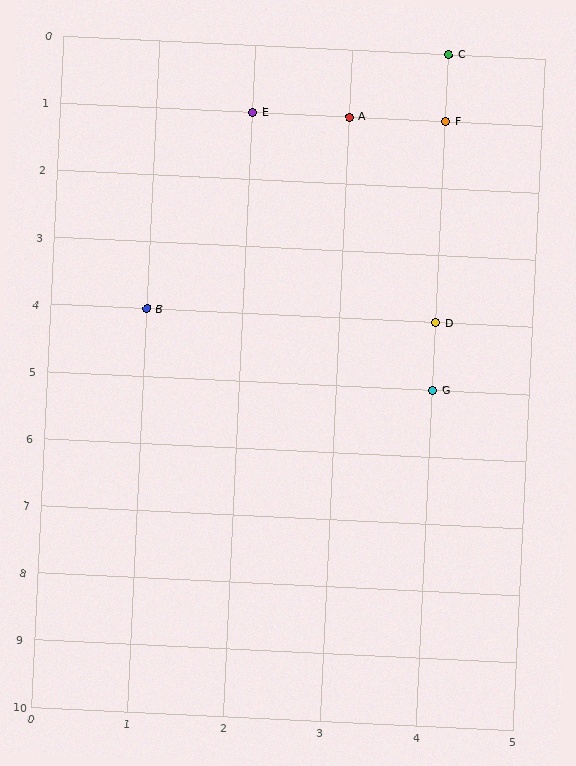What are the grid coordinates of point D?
Point D is at grid coordinates (4, 4).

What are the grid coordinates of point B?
Point B is at grid coordinates (1, 4).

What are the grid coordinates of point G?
Point G is at grid coordinates (4, 5).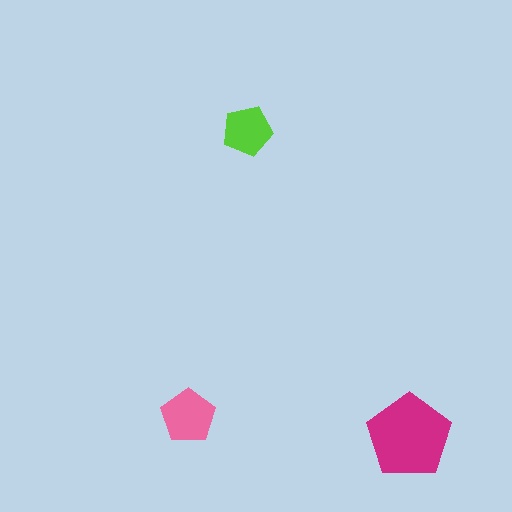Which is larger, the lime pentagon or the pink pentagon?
The pink one.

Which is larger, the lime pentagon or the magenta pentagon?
The magenta one.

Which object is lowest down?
The magenta pentagon is bottommost.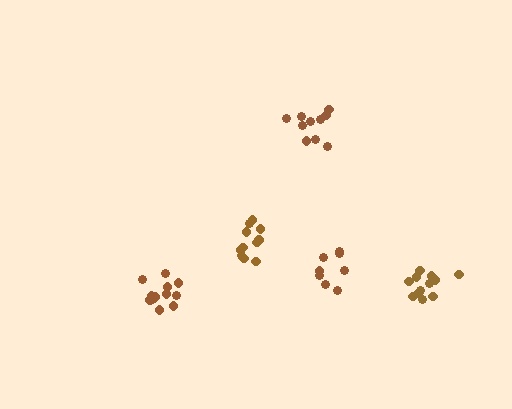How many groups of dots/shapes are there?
There are 5 groups.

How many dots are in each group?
Group 1: 8 dots, Group 2: 12 dots, Group 3: 12 dots, Group 4: 10 dots, Group 5: 11 dots (53 total).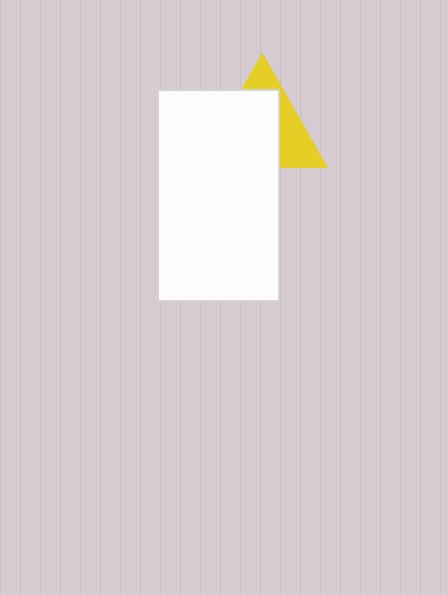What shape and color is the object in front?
The object in front is a white rectangle.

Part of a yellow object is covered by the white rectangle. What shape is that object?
It is a triangle.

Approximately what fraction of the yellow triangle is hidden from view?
Roughly 63% of the yellow triangle is hidden behind the white rectangle.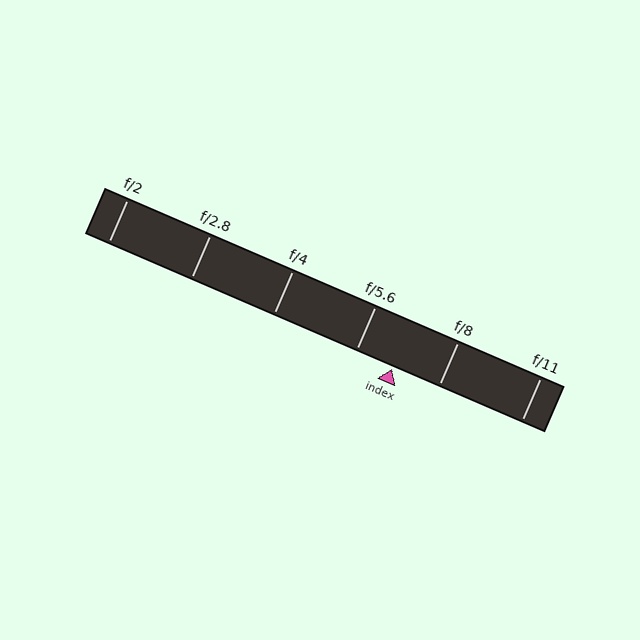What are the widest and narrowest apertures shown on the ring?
The widest aperture shown is f/2 and the narrowest is f/11.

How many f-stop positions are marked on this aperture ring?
There are 6 f-stop positions marked.